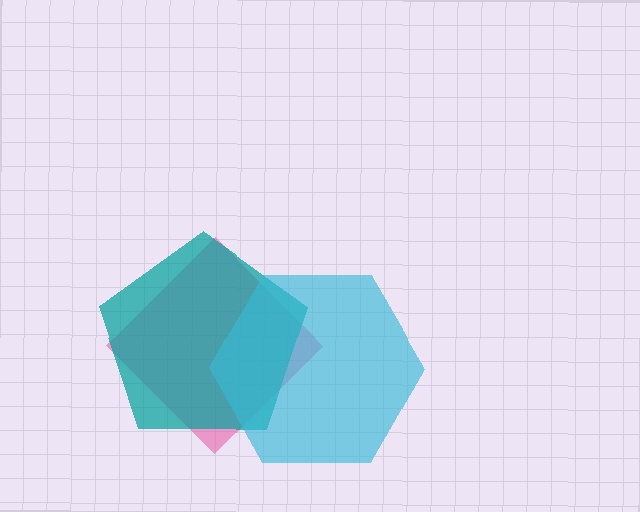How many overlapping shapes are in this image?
There are 3 overlapping shapes in the image.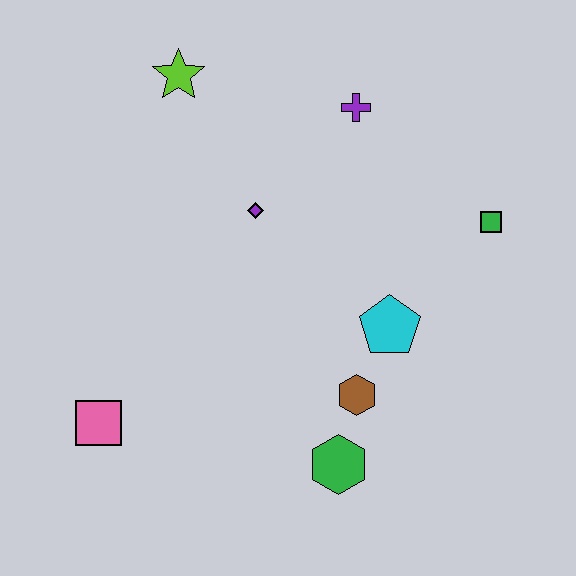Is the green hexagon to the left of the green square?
Yes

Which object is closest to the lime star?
The purple diamond is closest to the lime star.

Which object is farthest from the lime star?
The green hexagon is farthest from the lime star.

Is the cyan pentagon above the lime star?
No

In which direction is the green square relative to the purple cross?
The green square is to the right of the purple cross.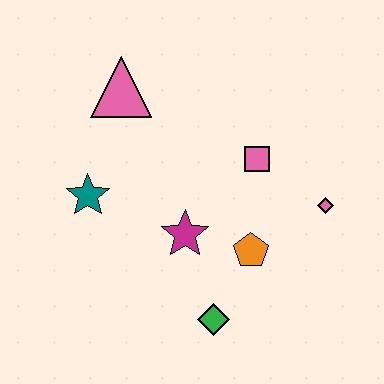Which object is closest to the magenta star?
The orange pentagon is closest to the magenta star.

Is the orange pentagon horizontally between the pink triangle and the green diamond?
No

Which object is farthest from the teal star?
The pink diamond is farthest from the teal star.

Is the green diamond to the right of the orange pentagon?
No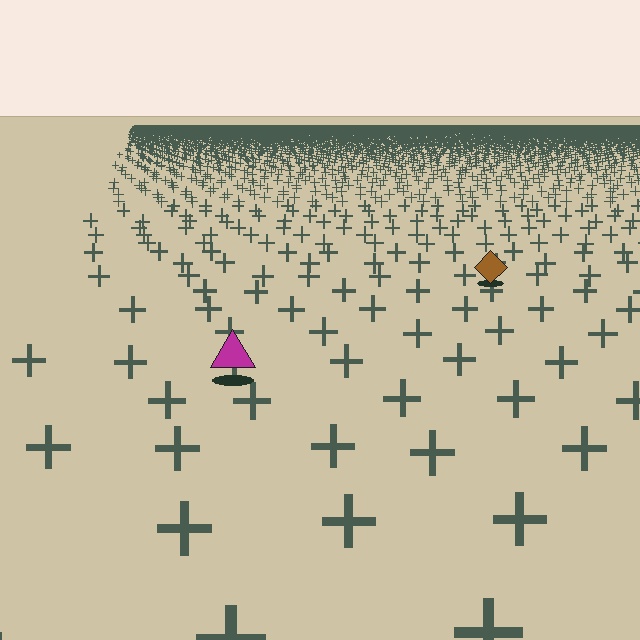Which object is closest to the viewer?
The magenta triangle is closest. The texture marks near it are larger and more spread out.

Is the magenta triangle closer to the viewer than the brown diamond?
Yes. The magenta triangle is closer — you can tell from the texture gradient: the ground texture is coarser near it.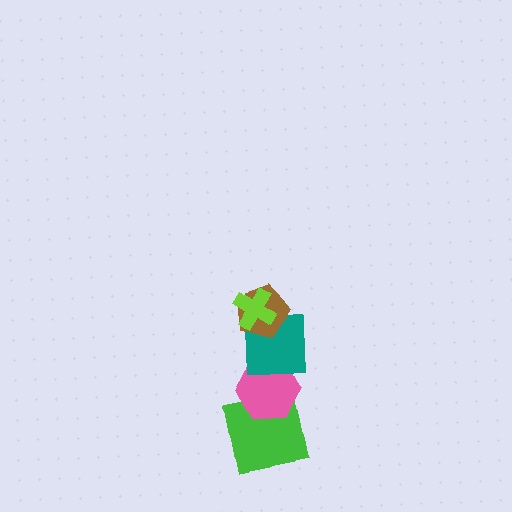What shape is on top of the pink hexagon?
The teal square is on top of the pink hexagon.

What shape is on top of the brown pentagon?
The lime cross is on top of the brown pentagon.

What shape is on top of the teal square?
The brown pentagon is on top of the teal square.